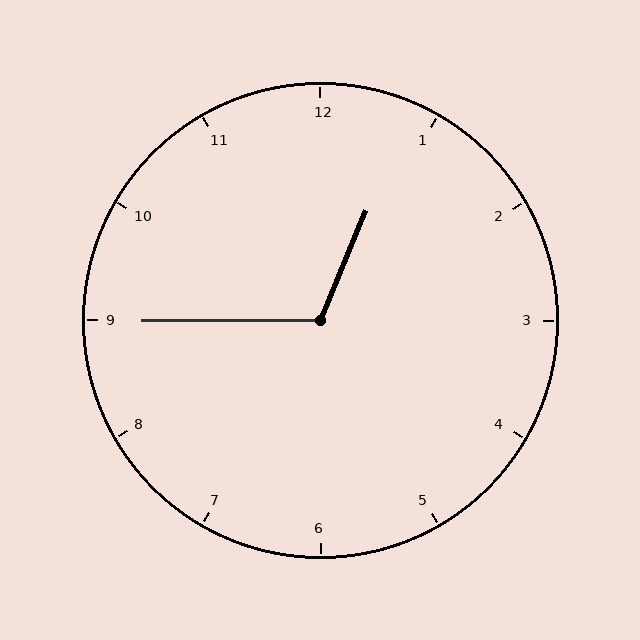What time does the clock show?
12:45.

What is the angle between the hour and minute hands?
Approximately 112 degrees.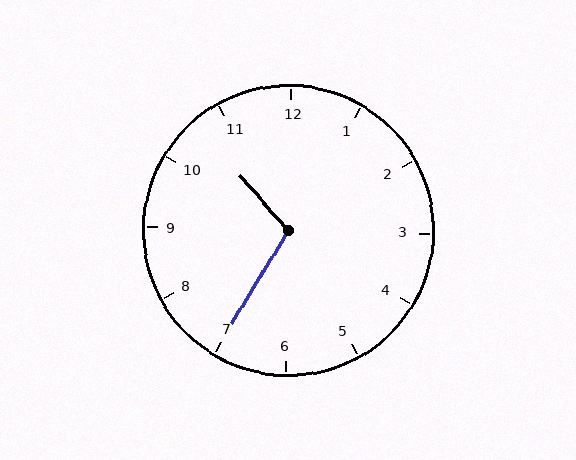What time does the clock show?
10:35.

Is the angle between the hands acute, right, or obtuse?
It is obtuse.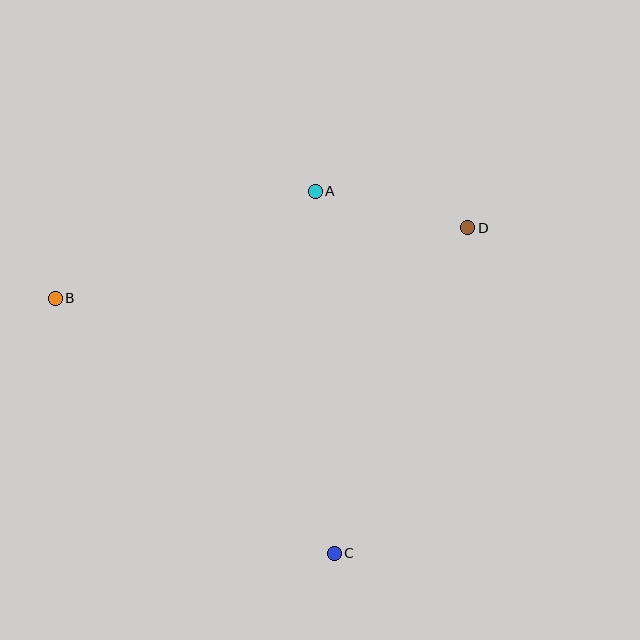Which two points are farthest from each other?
Points B and D are farthest from each other.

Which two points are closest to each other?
Points A and D are closest to each other.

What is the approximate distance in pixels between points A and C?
The distance between A and C is approximately 363 pixels.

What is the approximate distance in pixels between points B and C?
The distance between B and C is approximately 378 pixels.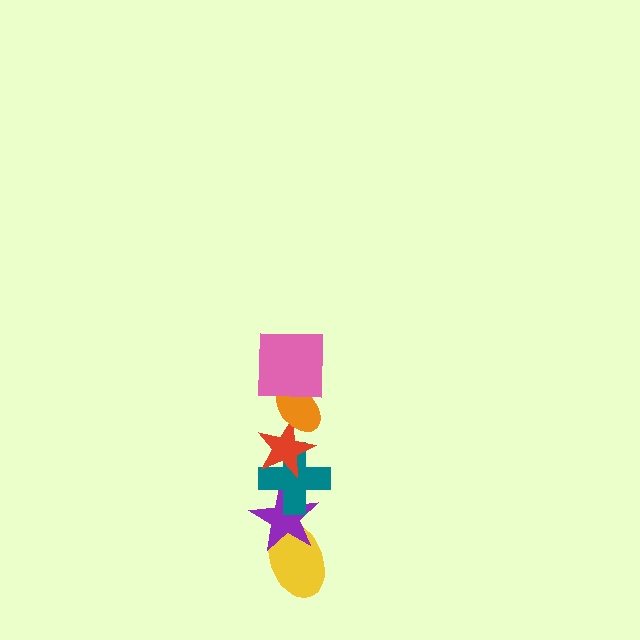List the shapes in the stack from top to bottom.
From top to bottom: the pink square, the orange ellipse, the red star, the teal cross, the purple star, the yellow ellipse.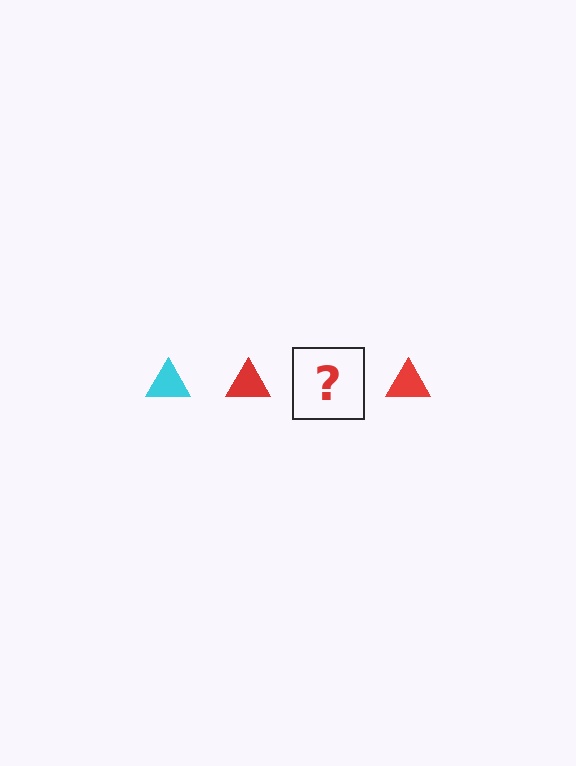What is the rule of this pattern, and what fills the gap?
The rule is that the pattern cycles through cyan, red triangles. The gap should be filled with a cyan triangle.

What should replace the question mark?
The question mark should be replaced with a cyan triangle.